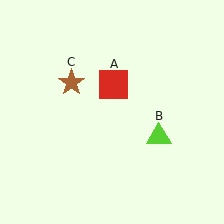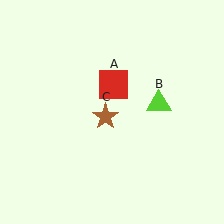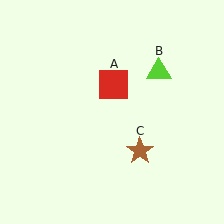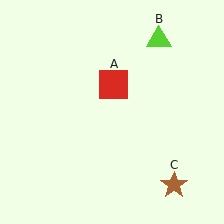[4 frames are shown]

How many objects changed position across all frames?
2 objects changed position: lime triangle (object B), brown star (object C).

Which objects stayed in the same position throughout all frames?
Red square (object A) remained stationary.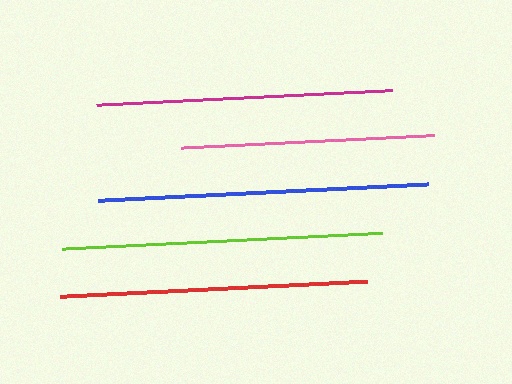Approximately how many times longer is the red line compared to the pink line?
The red line is approximately 1.2 times the length of the pink line.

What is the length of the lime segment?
The lime segment is approximately 320 pixels long.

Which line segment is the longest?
The blue line is the longest at approximately 330 pixels.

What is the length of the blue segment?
The blue segment is approximately 330 pixels long.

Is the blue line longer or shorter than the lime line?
The blue line is longer than the lime line.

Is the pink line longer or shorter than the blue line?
The blue line is longer than the pink line.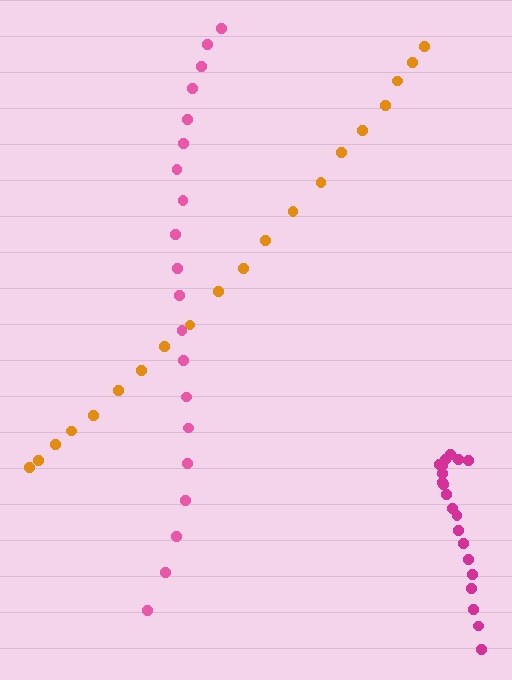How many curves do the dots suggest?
There are 3 distinct paths.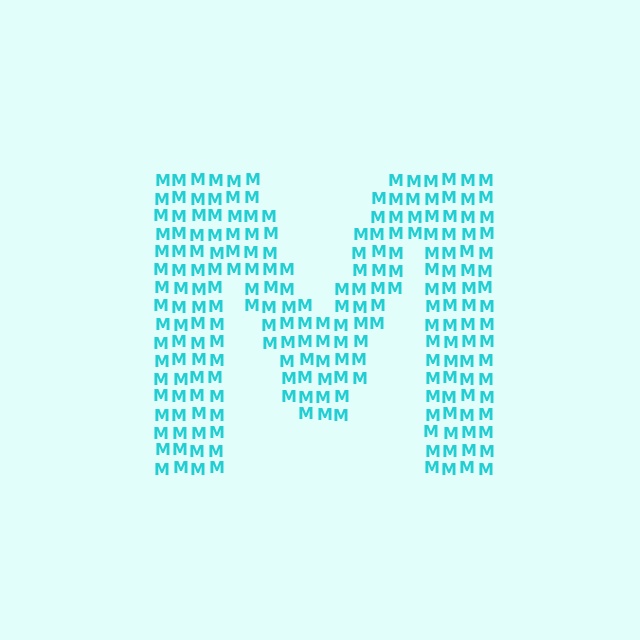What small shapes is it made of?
It is made of small letter M's.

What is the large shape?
The large shape is the letter M.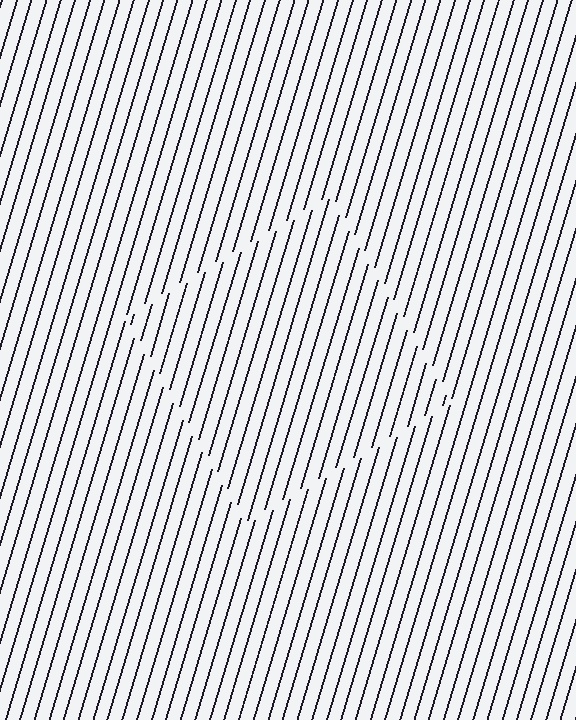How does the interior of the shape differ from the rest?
The interior of the shape contains the same grating, shifted by half a period — the contour is defined by the phase discontinuity where line-ends from the inner and outer gratings abut.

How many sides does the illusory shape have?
4 sides — the line-ends trace a square.